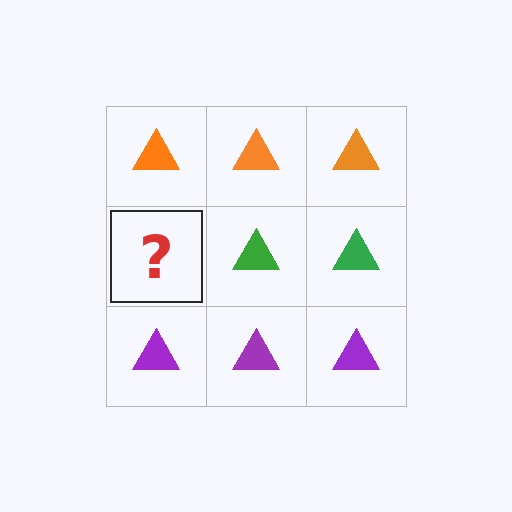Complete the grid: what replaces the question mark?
The question mark should be replaced with a green triangle.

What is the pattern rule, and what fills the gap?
The rule is that each row has a consistent color. The gap should be filled with a green triangle.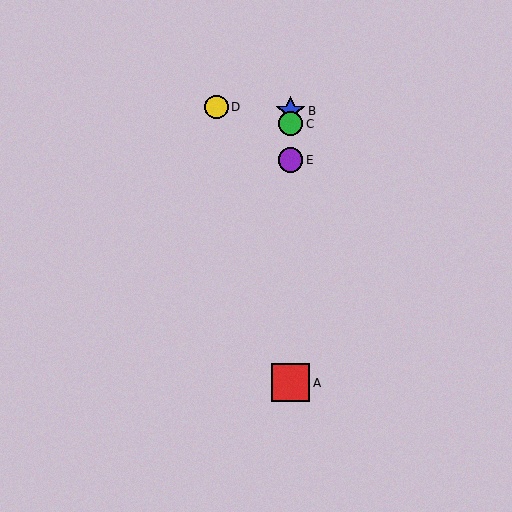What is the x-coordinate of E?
Object E is at x≈291.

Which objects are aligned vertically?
Objects A, B, C, E are aligned vertically.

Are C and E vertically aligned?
Yes, both are at x≈291.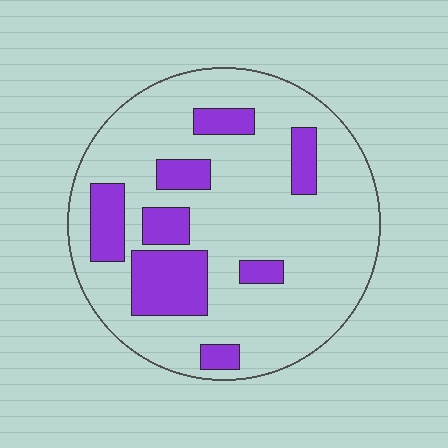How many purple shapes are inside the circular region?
8.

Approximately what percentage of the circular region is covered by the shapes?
Approximately 20%.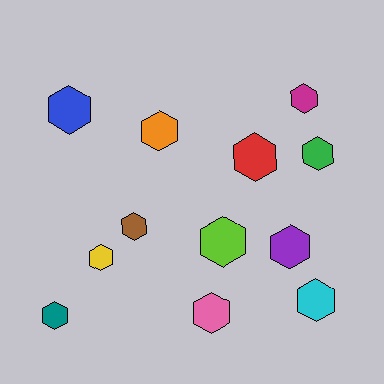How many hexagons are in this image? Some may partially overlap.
There are 12 hexagons.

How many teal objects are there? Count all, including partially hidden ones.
There is 1 teal object.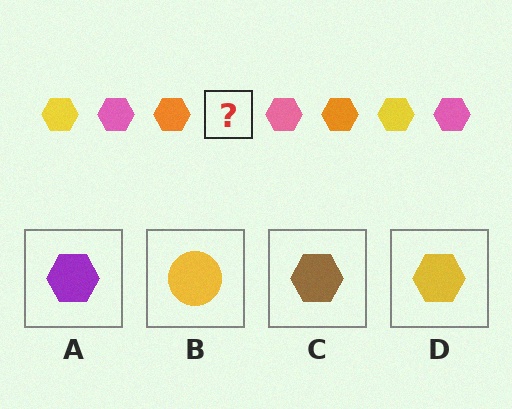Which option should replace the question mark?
Option D.